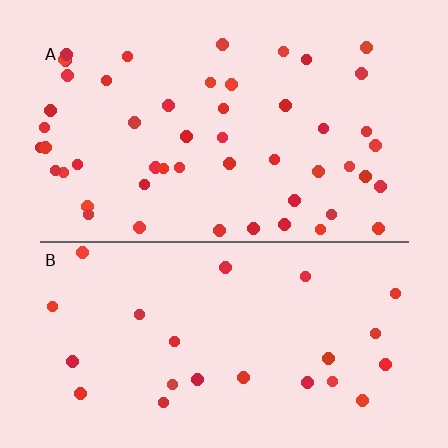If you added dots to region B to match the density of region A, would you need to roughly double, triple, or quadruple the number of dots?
Approximately double.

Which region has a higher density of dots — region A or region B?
A (the top).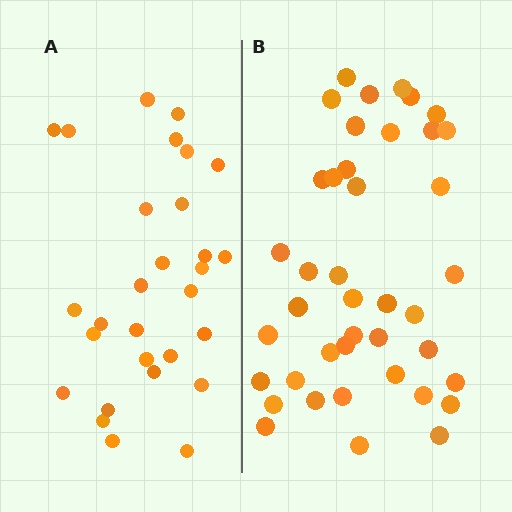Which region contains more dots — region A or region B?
Region B (the right region) has more dots.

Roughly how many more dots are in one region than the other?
Region B has roughly 12 or so more dots than region A.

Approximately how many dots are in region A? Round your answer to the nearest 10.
About 30 dots. (The exact count is 29, which rounds to 30.)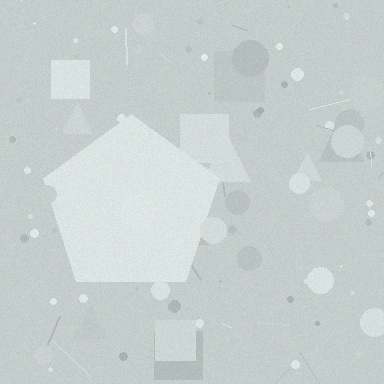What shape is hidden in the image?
A pentagon is hidden in the image.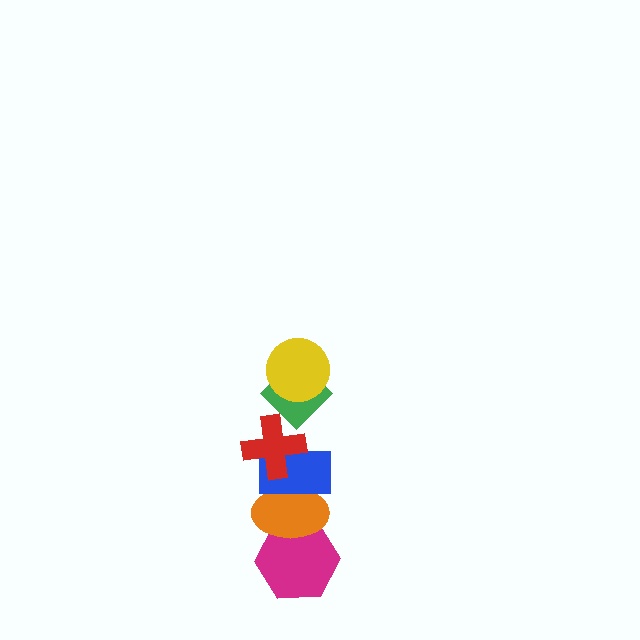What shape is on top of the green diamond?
The yellow circle is on top of the green diamond.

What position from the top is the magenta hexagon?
The magenta hexagon is 6th from the top.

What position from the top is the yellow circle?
The yellow circle is 1st from the top.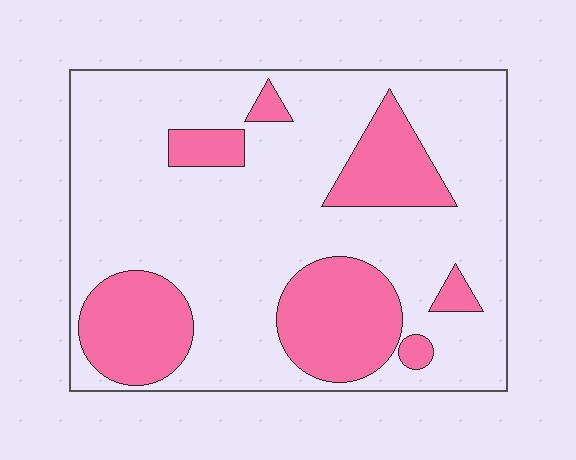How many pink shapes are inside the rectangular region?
7.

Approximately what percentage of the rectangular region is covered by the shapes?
Approximately 25%.